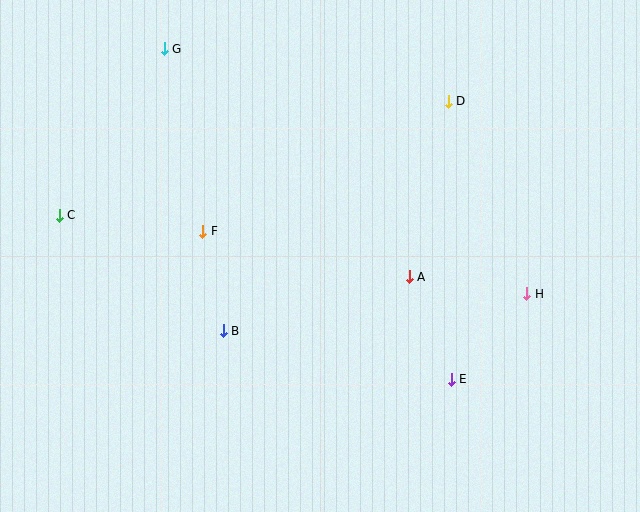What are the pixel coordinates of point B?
Point B is at (223, 331).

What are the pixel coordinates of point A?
Point A is at (409, 277).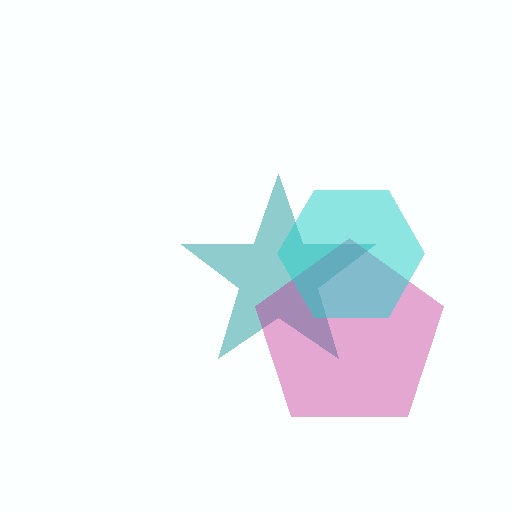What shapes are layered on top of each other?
The layered shapes are: a teal star, a magenta pentagon, a cyan hexagon.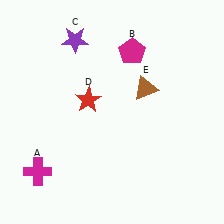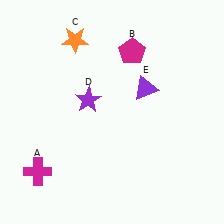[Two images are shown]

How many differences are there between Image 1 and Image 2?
There are 3 differences between the two images.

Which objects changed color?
C changed from purple to orange. D changed from red to purple. E changed from brown to purple.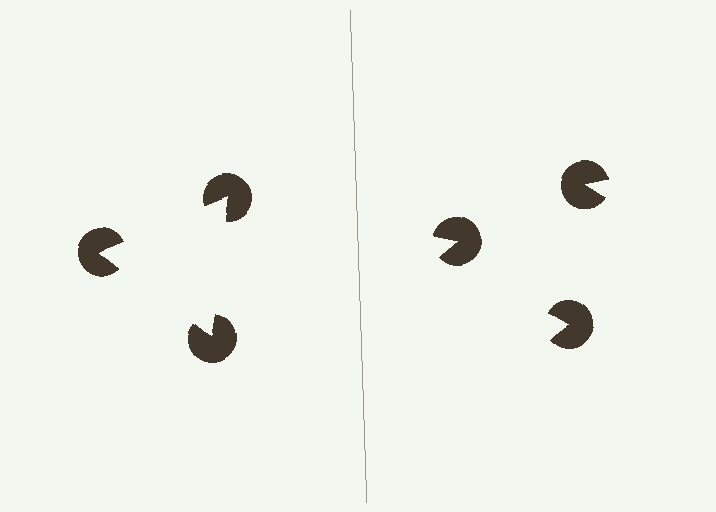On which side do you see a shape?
An illusory triangle appears on the left side. On the right side the wedge cuts are rotated, so no coherent shape forms.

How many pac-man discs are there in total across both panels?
6 — 3 on each side.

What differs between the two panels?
The pac-man discs are positioned identically on both sides; only the wedge orientations differ. On the left they align to a triangle; on the right they are misaligned.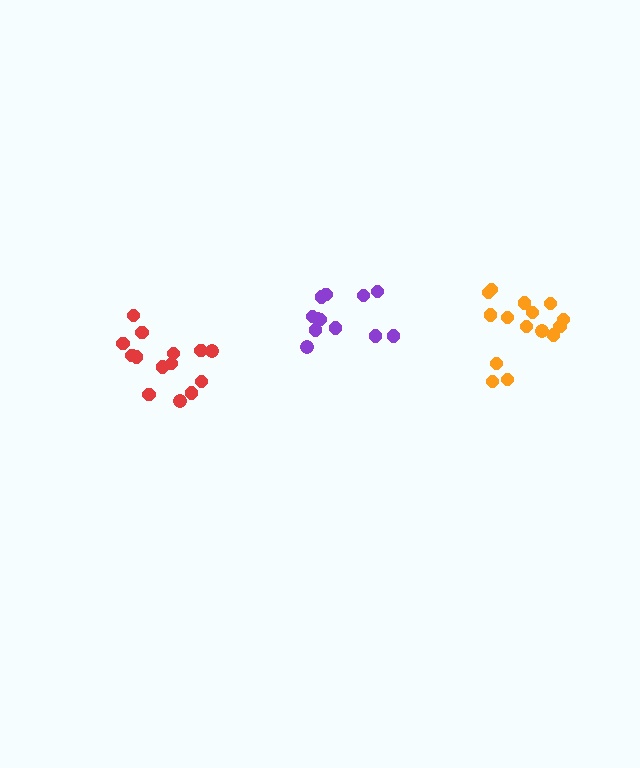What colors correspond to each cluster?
The clusters are colored: red, orange, purple.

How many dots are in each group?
Group 1: 14 dots, Group 2: 15 dots, Group 3: 12 dots (41 total).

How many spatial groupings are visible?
There are 3 spatial groupings.